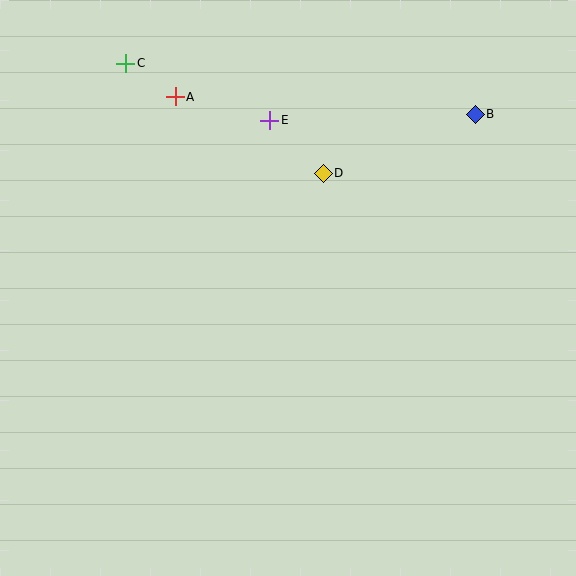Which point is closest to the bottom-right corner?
Point B is closest to the bottom-right corner.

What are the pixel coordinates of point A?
Point A is at (175, 97).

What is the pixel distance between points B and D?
The distance between B and D is 163 pixels.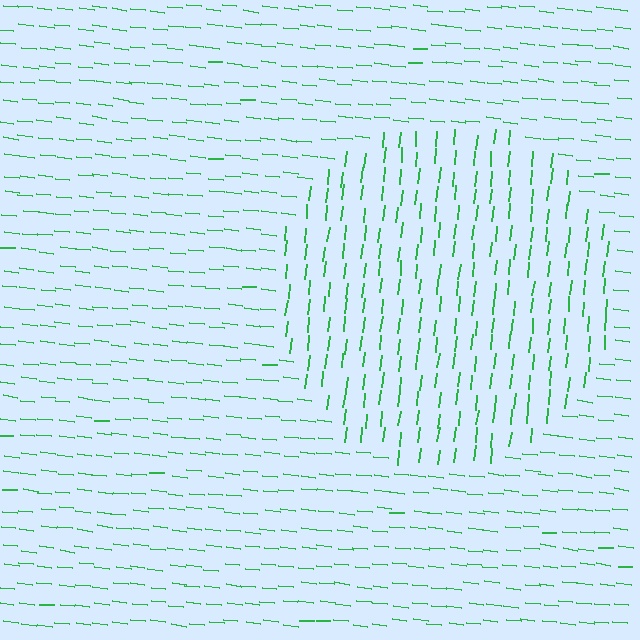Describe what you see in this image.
The image is filled with small green line segments. A circle region in the image has lines oriented differently from the surrounding lines, creating a visible texture boundary.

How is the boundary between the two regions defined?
The boundary is defined purely by a change in line orientation (approximately 90 degrees difference). All lines are the same color and thickness.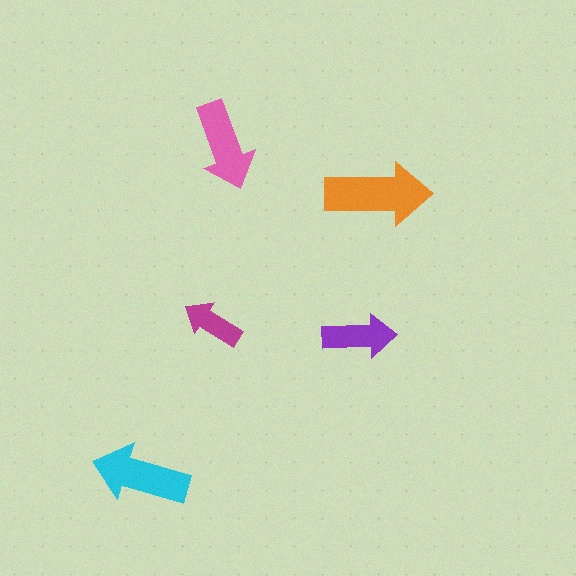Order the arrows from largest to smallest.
the orange one, the cyan one, the pink one, the purple one, the magenta one.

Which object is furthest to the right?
The orange arrow is rightmost.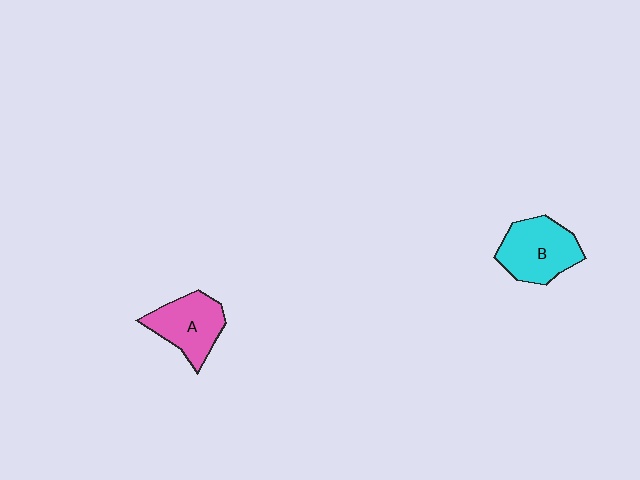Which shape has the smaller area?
Shape A (pink).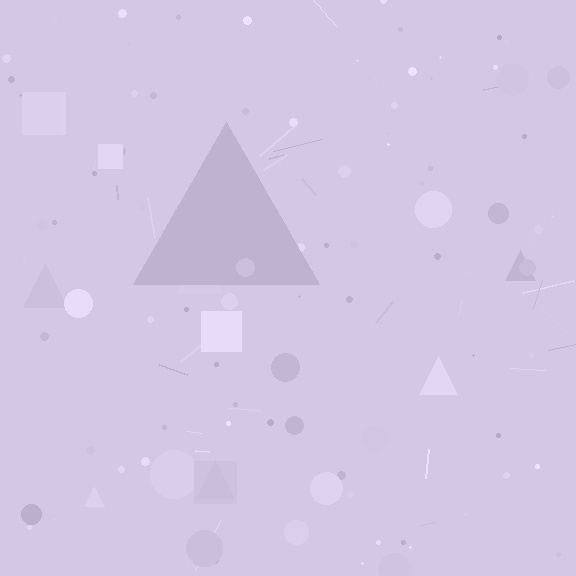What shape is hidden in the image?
A triangle is hidden in the image.